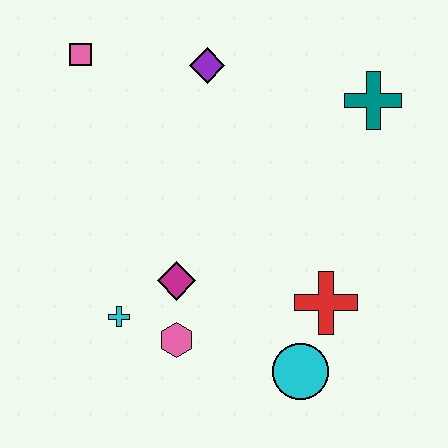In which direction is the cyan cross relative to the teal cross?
The cyan cross is to the left of the teal cross.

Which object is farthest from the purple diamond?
The cyan circle is farthest from the purple diamond.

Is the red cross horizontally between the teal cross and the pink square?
Yes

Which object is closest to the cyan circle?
The red cross is closest to the cyan circle.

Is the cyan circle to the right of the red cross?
No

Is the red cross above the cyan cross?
Yes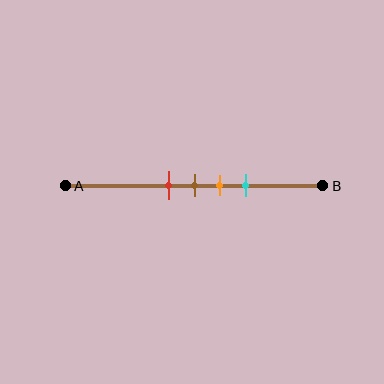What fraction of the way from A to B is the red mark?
The red mark is approximately 40% (0.4) of the way from A to B.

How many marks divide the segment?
There are 4 marks dividing the segment.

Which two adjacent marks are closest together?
The red and brown marks are the closest adjacent pair.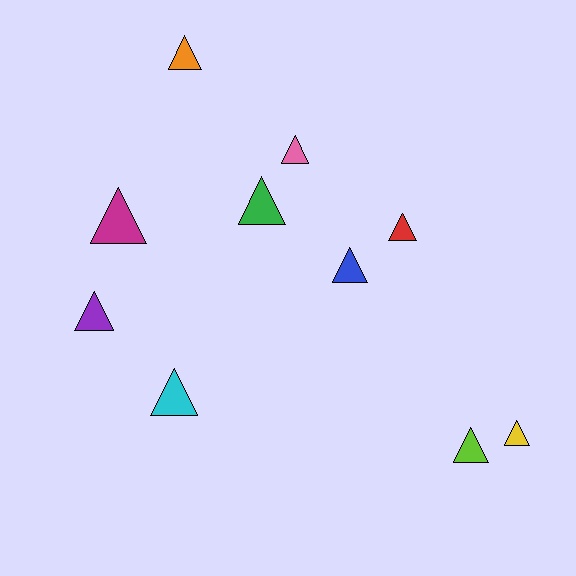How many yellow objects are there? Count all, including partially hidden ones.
There is 1 yellow object.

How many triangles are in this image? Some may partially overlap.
There are 10 triangles.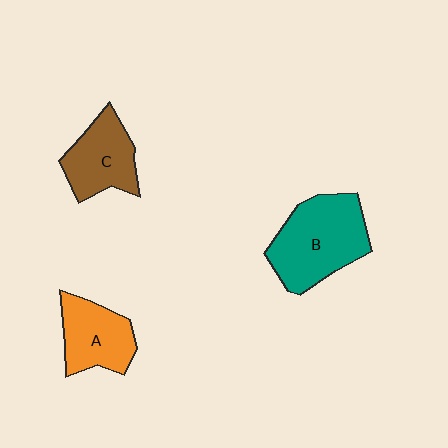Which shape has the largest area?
Shape B (teal).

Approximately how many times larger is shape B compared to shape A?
Approximately 1.5 times.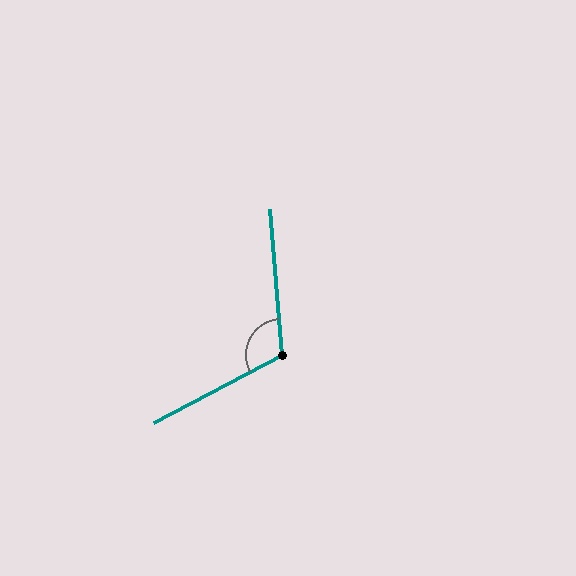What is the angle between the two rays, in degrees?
Approximately 113 degrees.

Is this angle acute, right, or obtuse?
It is obtuse.